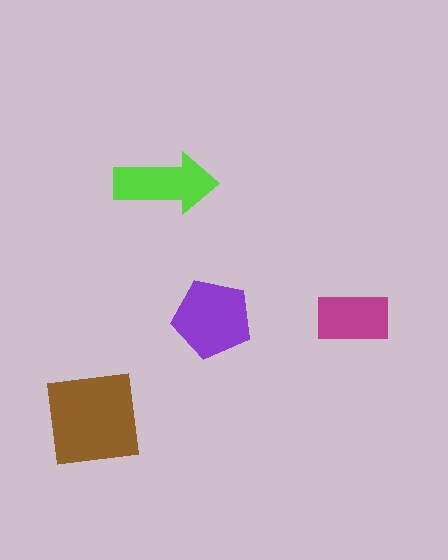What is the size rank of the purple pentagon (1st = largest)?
2nd.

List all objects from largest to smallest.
The brown square, the purple pentagon, the lime arrow, the magenta rectangle.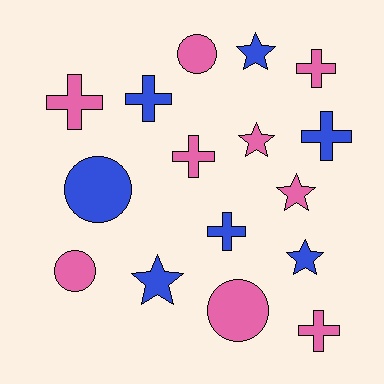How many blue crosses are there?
There are 3 blue crosses.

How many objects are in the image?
There are 16 objects.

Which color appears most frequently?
Pink, with 9 objects.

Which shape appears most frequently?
Cross, with 7 objects.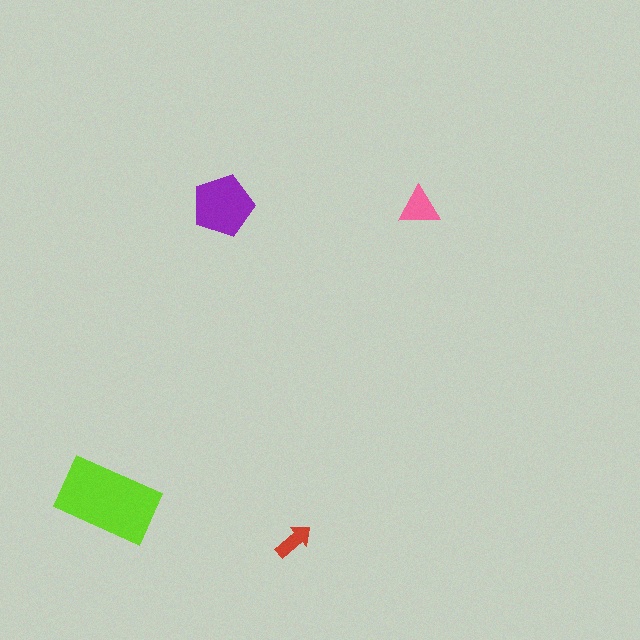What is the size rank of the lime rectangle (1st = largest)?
1st.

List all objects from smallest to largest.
The red arrow, the pink triangle, the purple pentagon, the lime rectangle.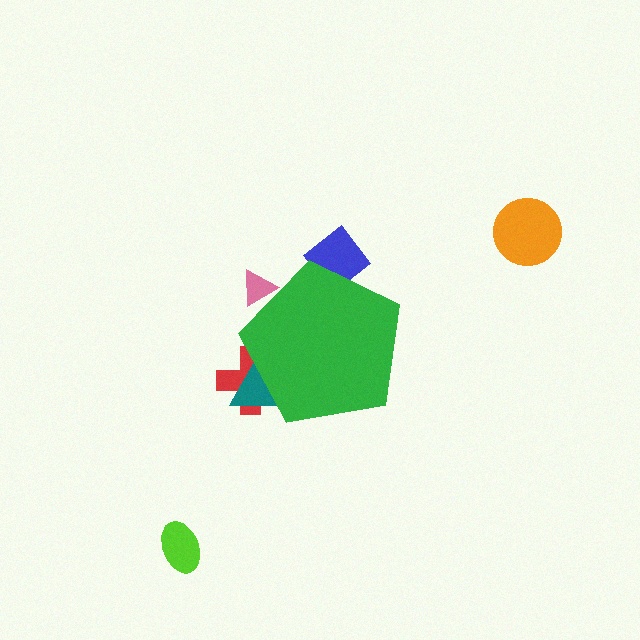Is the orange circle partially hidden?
No, the orange circle is fully visible.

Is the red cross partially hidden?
Yes, the red cross is partially hidden behind the green pentagon.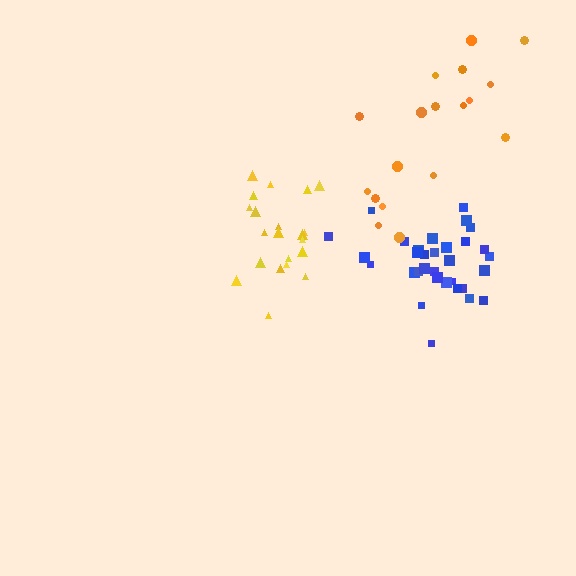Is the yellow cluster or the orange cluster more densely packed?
Yellow.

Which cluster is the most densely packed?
Blue.